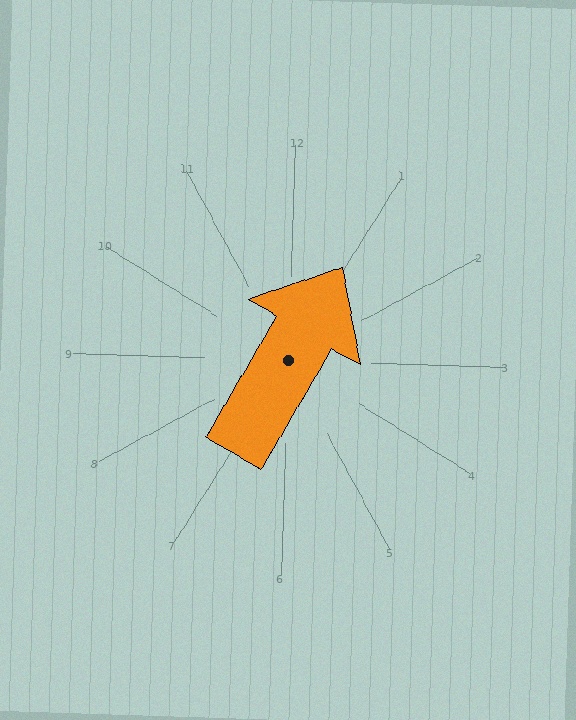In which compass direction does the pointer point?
Northeast.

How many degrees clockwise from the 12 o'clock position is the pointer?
Approximately 29 degrees.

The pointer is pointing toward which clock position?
Roughly 1 o'clock.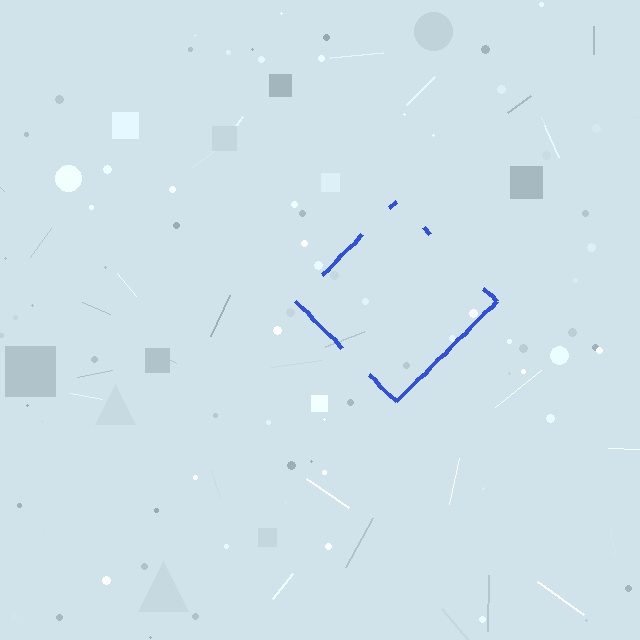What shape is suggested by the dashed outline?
The dashed outline suggests a diamond.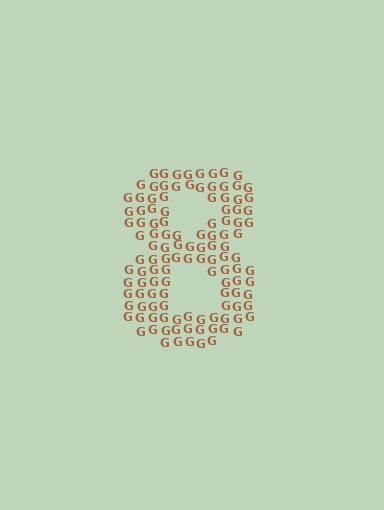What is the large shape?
The large shape is the digit 8.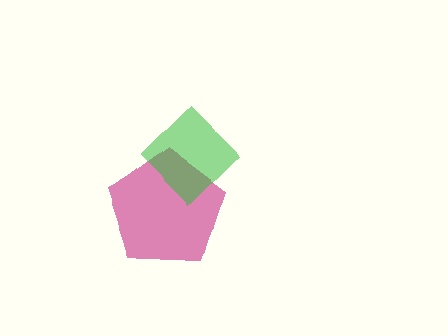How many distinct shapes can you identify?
There are 2 distinct shapes: a magenta pentagon, a green diamond.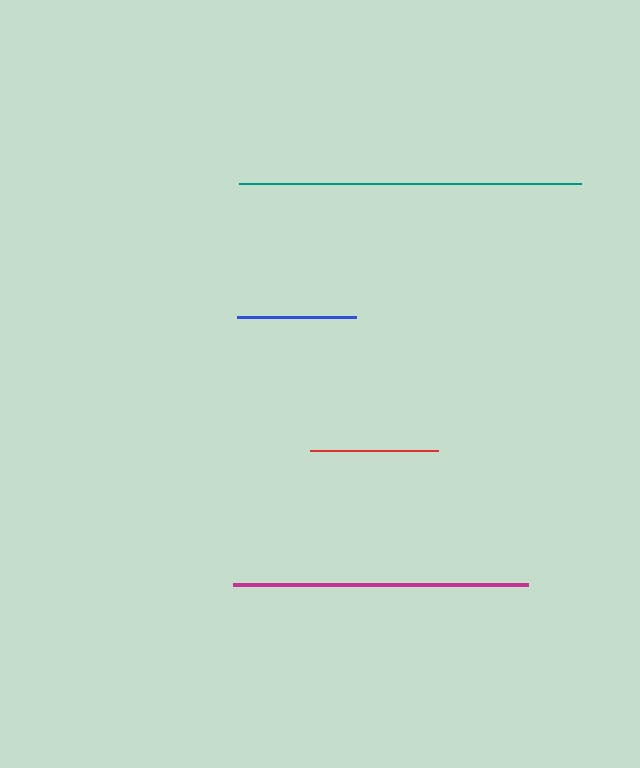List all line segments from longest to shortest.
From longest to shortest: teal, magenta, red, blue.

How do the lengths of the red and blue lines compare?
The red and blue lines are approximately the same length.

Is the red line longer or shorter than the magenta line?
The magenta line is longer than the red line.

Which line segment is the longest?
The teal line is the longest at approximately 341 pixels.